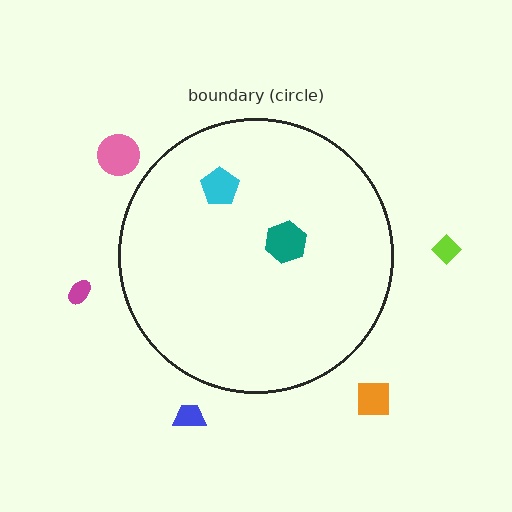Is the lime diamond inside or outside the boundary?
Outside.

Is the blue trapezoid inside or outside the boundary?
Outside.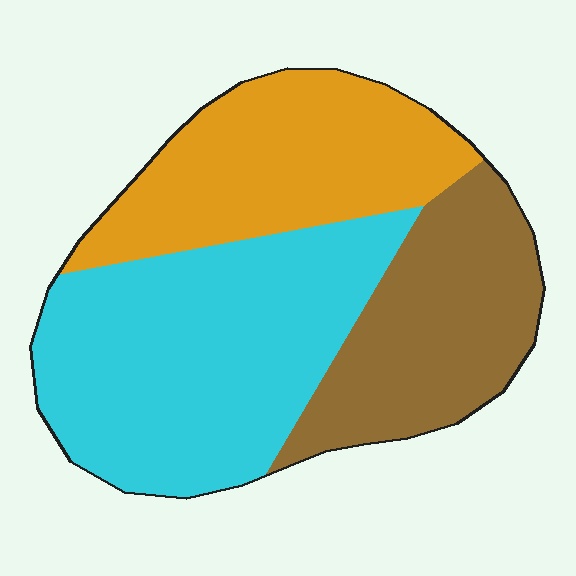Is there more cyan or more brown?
Cyan.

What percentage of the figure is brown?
Brown takes up between a sixth and a third of the figure.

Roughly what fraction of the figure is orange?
Orange takes up about one third (1/3) of the figure.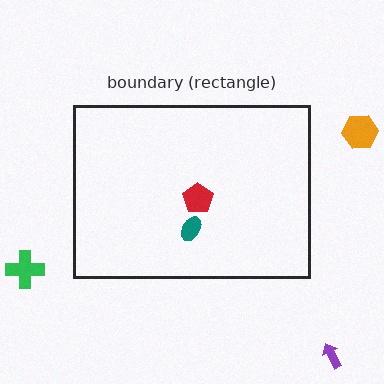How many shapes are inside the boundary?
2 inside, 3 outside.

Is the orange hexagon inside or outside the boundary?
Outside.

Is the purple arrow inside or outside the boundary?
Outside.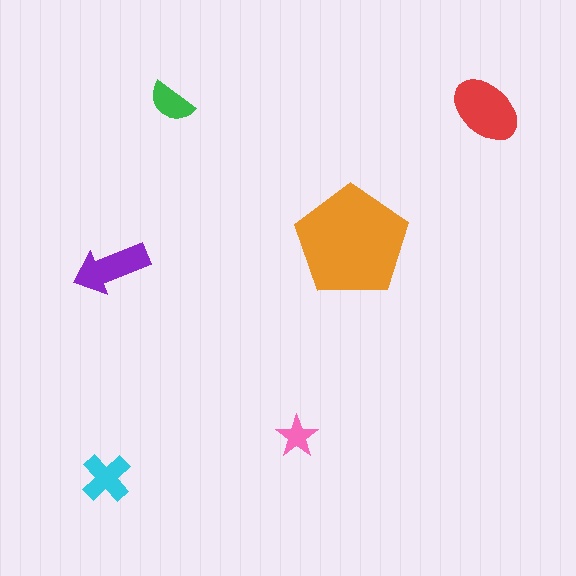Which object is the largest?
The orange pentagon.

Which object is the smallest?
The pink star.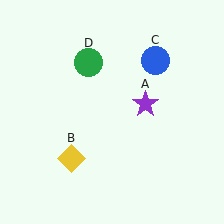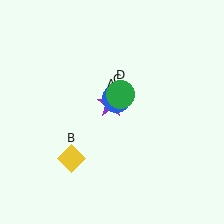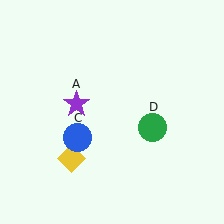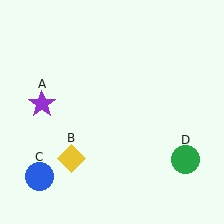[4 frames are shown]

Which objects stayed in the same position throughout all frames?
Yellow diamond (object B) remained stationary.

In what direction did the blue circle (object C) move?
The blue circle (object C) moved down and to the left.